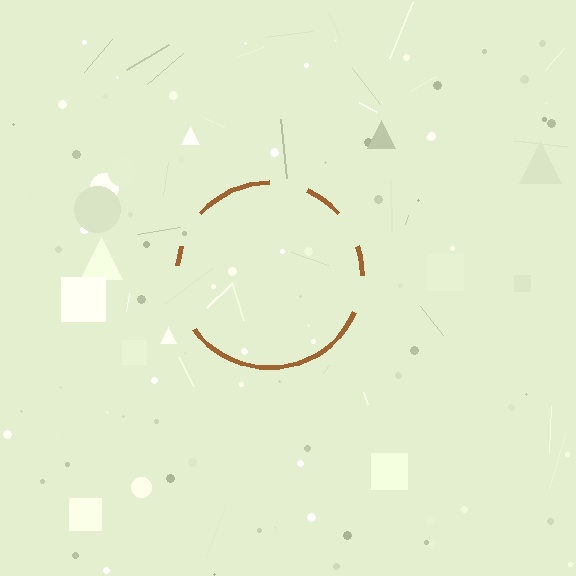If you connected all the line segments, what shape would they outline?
They would outline a circle.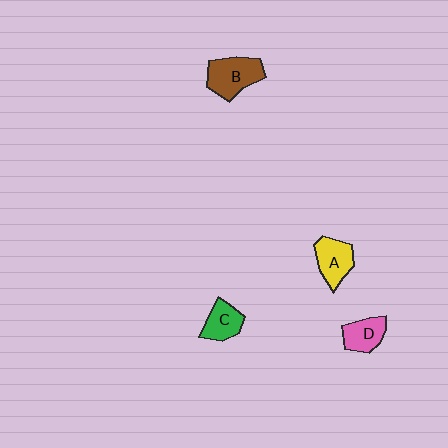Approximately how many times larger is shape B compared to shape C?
Approximately 1.5 times.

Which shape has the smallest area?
Shape C (green).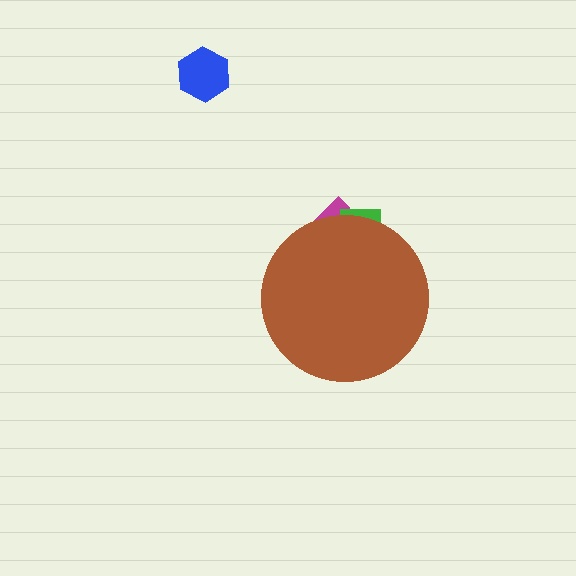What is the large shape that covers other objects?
A brown circle.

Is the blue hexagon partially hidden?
No, the blue hexagon is fully visible.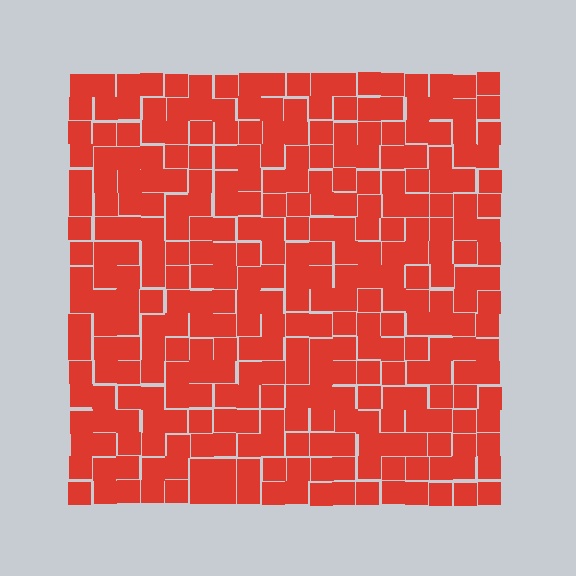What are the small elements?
The small elements are squares.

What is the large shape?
The large shape is a square.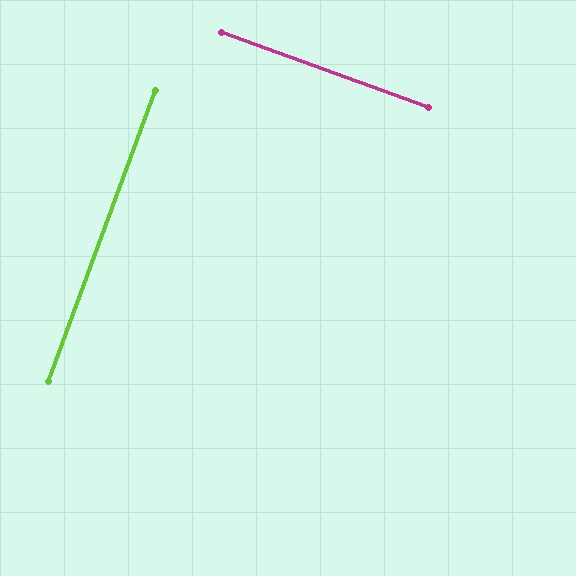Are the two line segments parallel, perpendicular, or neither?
Perpendicular — they meet at approximately 90°.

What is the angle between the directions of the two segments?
Approximately 90 degrees.